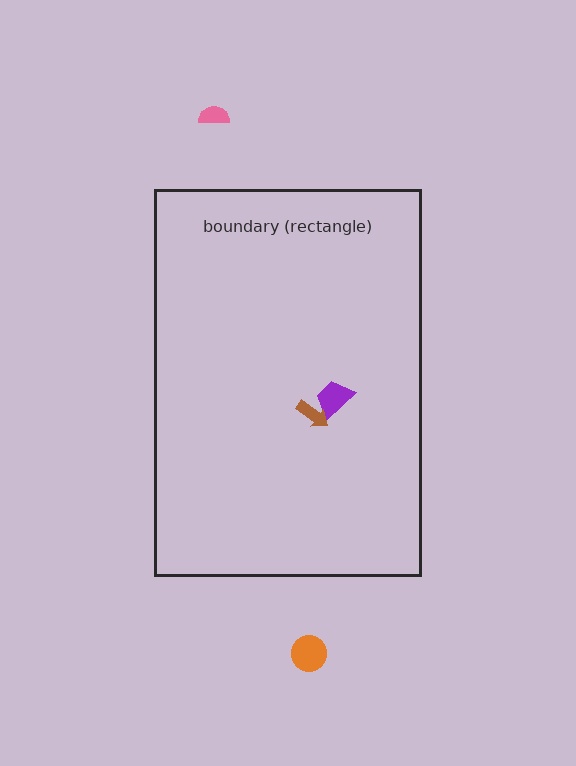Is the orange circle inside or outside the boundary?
Outside.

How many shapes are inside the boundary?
2 inside, 2 outside.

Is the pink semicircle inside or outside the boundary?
Outside.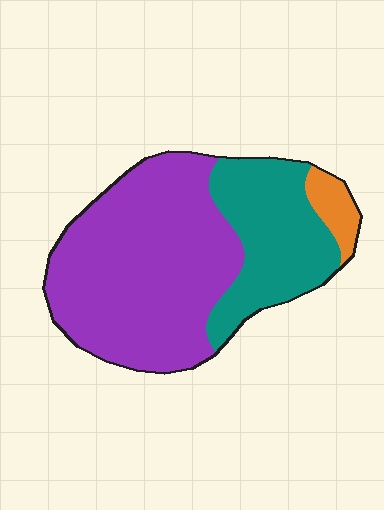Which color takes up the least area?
Orange, at roughly 5%.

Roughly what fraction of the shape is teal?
Teal covers around 30% of the shape.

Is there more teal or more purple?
Purple.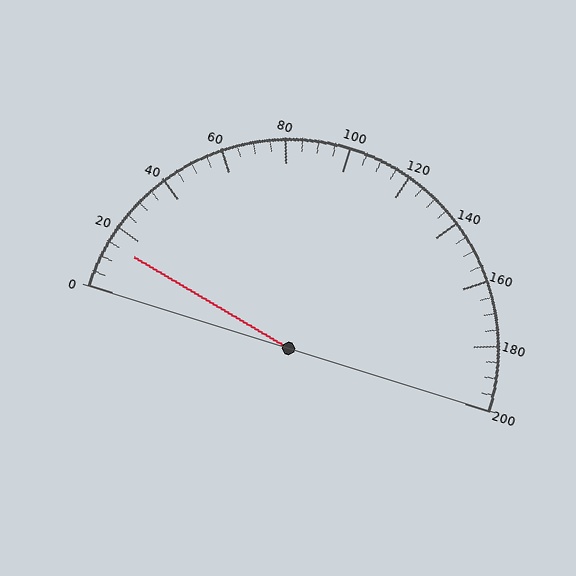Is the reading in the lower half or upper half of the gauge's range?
The reading is in the lower half of the range (0 to 200).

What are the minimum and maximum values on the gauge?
The gauge ranges from 0 to 200.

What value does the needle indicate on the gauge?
The needle indicates approximately 15.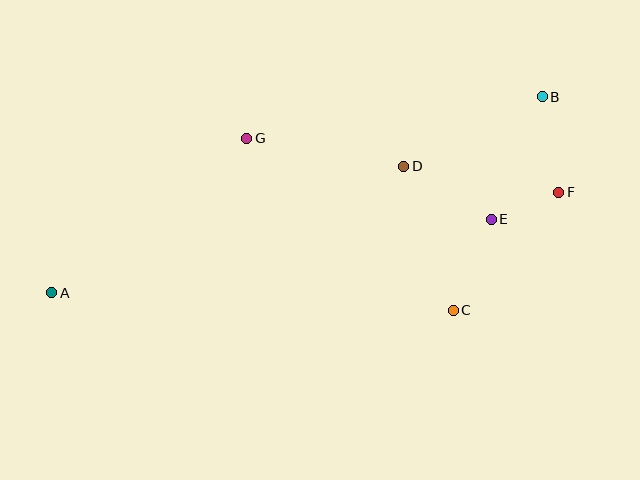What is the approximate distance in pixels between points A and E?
The distance between A and E is approximately 446 pixels.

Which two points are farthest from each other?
Points A and B are farthest from each other.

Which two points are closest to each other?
Points E and F are closest to each other.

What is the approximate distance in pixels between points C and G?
The distance between C and G is approximately 269 pixels.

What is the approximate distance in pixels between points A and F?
The distance between A and F is approximately 517 pixels.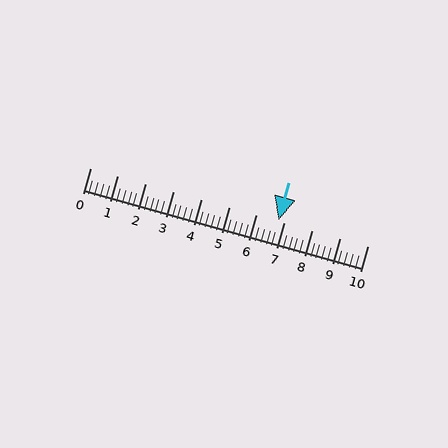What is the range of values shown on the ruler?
The ruler shows values from 0 to 10.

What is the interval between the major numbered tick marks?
The major tick marks are spaced 1 units apart.